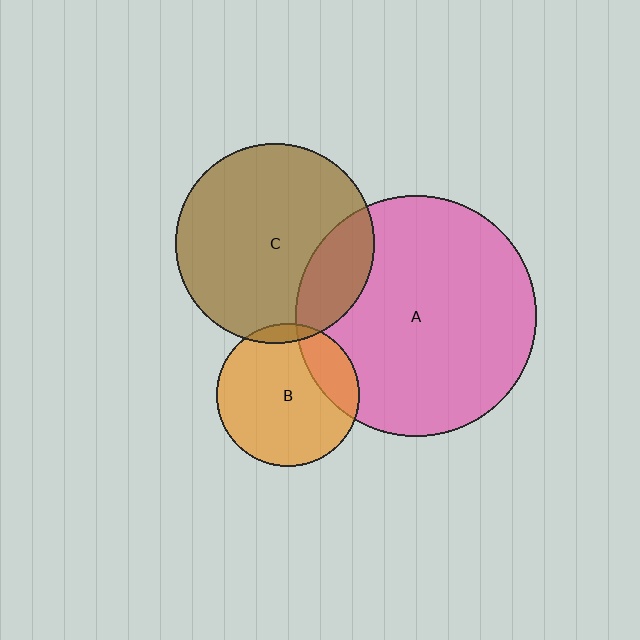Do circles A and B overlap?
Yes.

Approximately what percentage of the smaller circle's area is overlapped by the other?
Approximately 20%.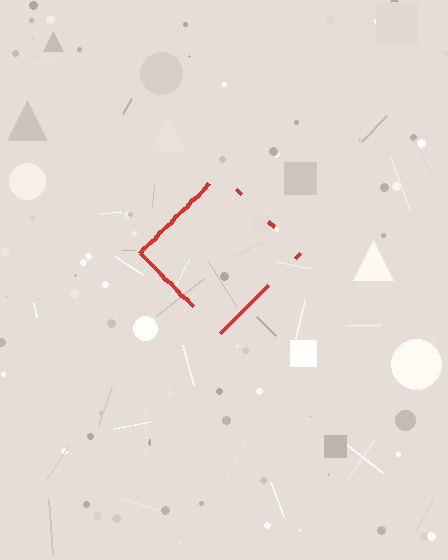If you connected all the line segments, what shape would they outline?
They would outline a diamond.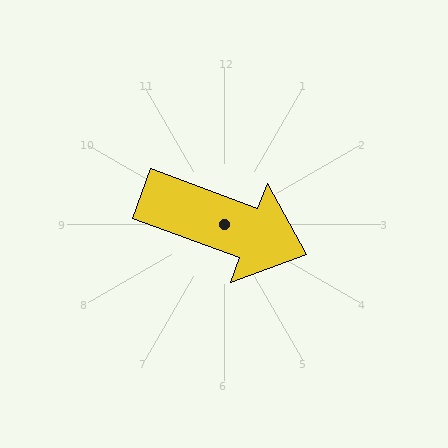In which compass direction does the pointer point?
East.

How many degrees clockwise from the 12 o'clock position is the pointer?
Approximately 110 degrees.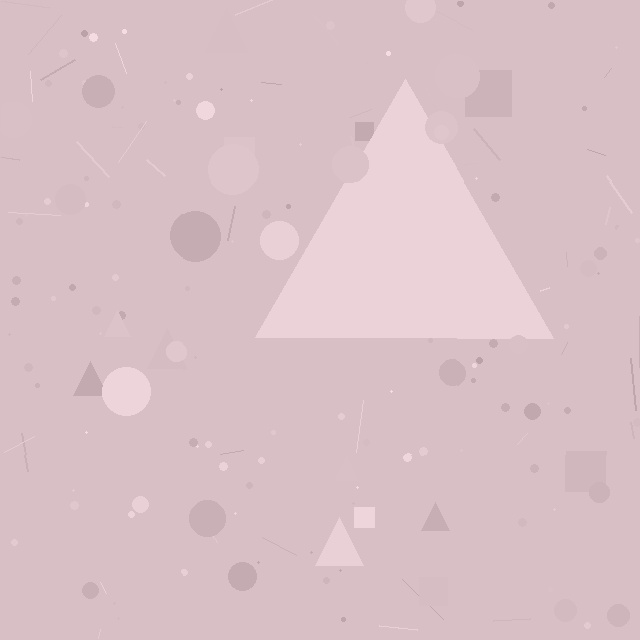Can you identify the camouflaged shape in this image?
The camouflaged shape is a triangle.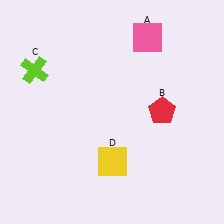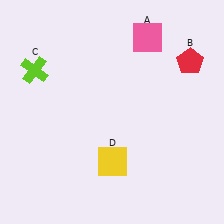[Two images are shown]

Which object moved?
The red pentagon (B) moved up.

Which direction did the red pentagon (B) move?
The red pentagon (B) moved up.